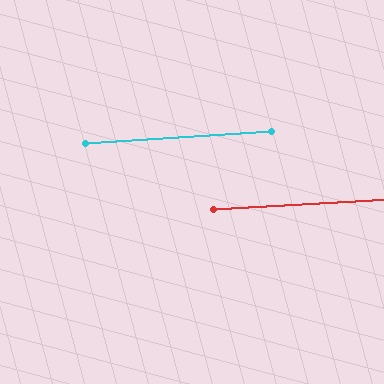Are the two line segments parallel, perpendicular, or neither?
Parallel — their directions differ by only 0.5°.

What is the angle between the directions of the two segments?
Approximately 0 degrees.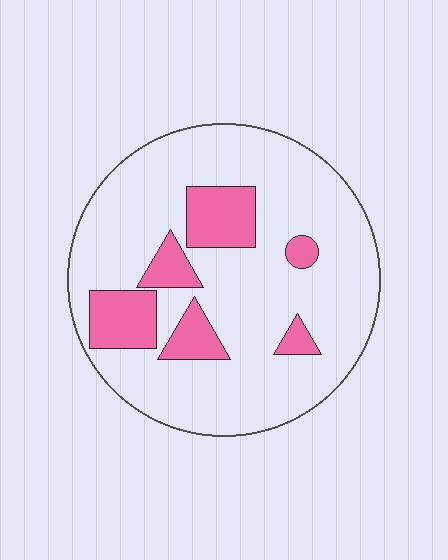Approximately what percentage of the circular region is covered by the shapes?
Approximately 20%.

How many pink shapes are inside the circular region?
6.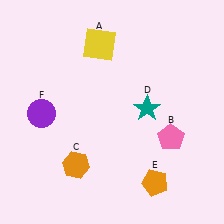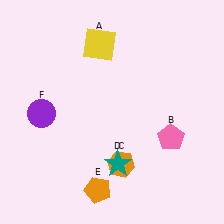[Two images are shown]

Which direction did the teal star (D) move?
The teal star (D) moved down.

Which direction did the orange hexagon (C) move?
The orange hexagon (C) moved right.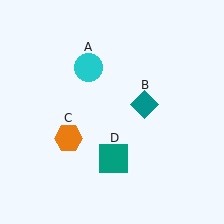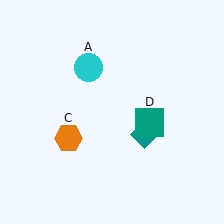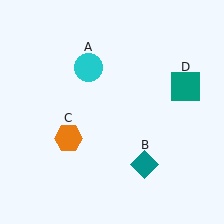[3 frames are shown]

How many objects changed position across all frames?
2 objects changed position: teal diamond (object B), teal square (object D).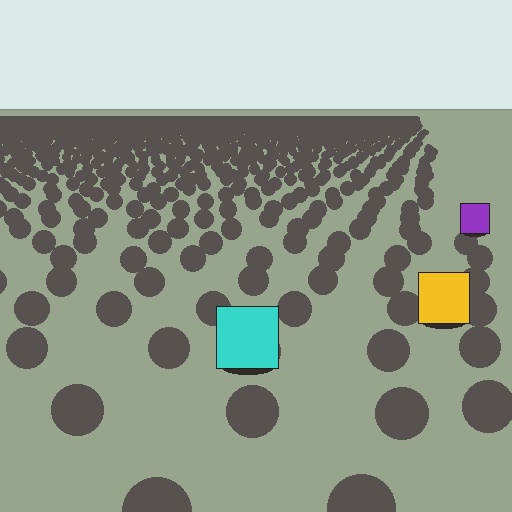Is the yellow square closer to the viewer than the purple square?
Yes. The yellow square is closer — you can tell from the texture gradient: the ground texture is coarser near it.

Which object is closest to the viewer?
The cyan square is closest. The texture marks near it are larger and more spread out.